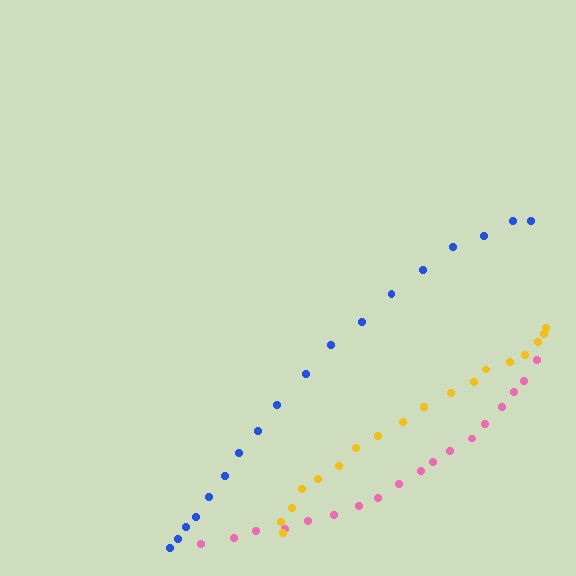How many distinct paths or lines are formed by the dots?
There are 3 distinct paths.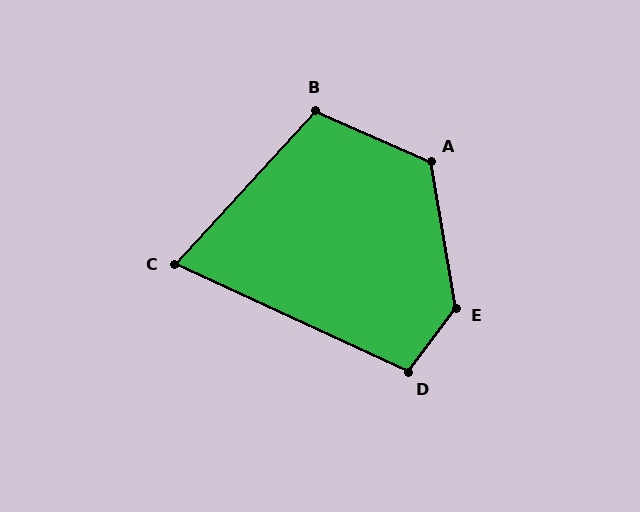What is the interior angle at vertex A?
Approximately 123 degrees (obtuse).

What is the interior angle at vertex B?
Approximately 109 degrees (obtuse).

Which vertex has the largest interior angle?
E, at approximately 133 degrees.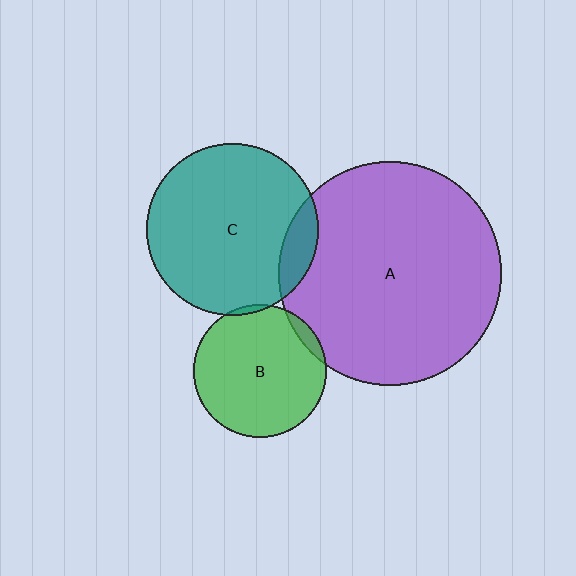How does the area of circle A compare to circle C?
Approximately 1.7 times.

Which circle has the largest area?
Circle A (purple).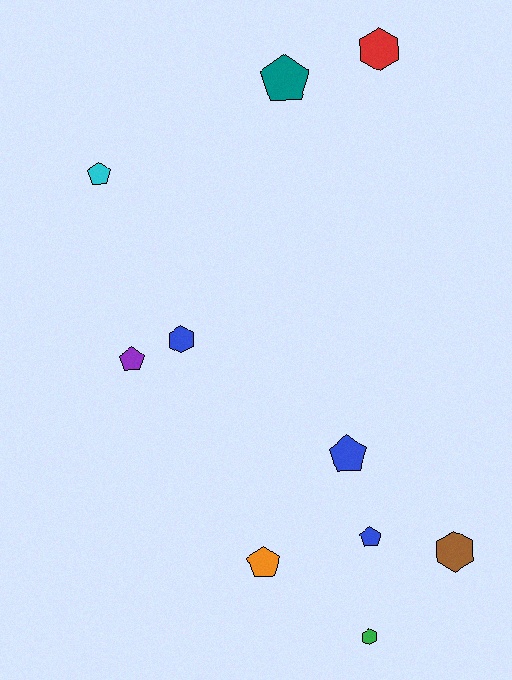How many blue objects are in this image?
There are 3 blue objects.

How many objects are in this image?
There are 10 objects.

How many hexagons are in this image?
There are 4 hexagons.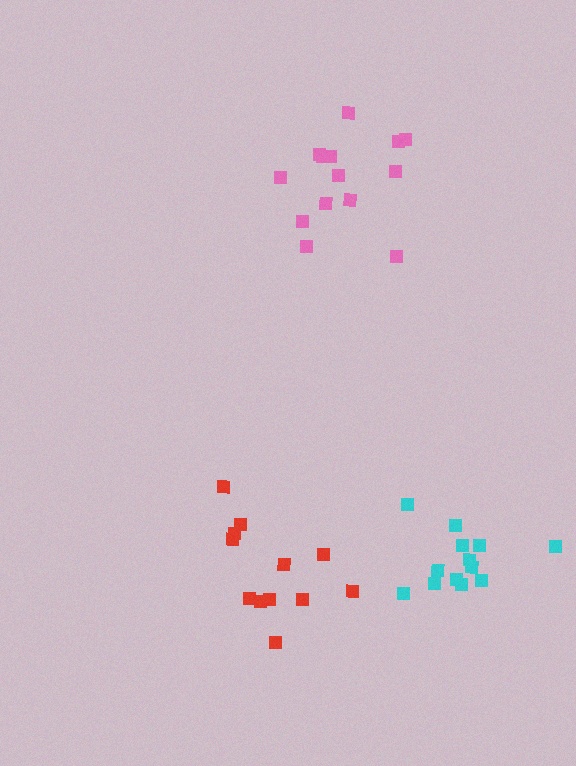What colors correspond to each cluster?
The clusters are colored: pink, red, cyan.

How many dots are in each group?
Group 1: 14 dots, Group 2: 12 dots, Group 3: 13 dots (39 total).